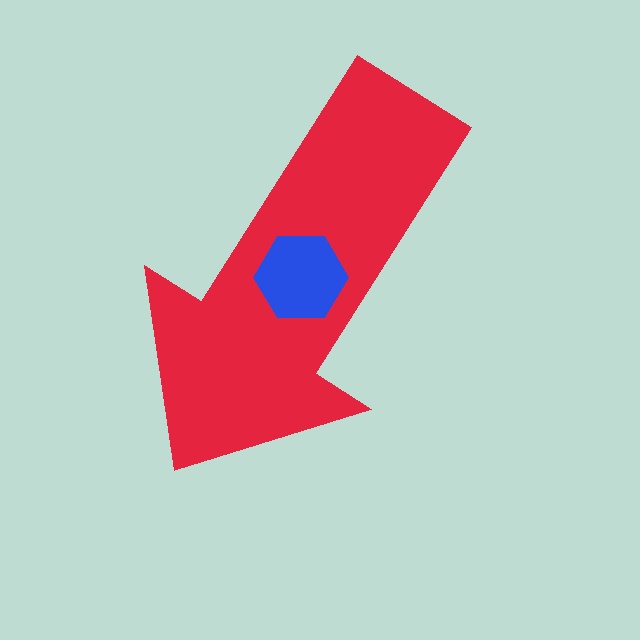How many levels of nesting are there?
2.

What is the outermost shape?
The red arrow.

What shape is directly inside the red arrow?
The blue hexagon.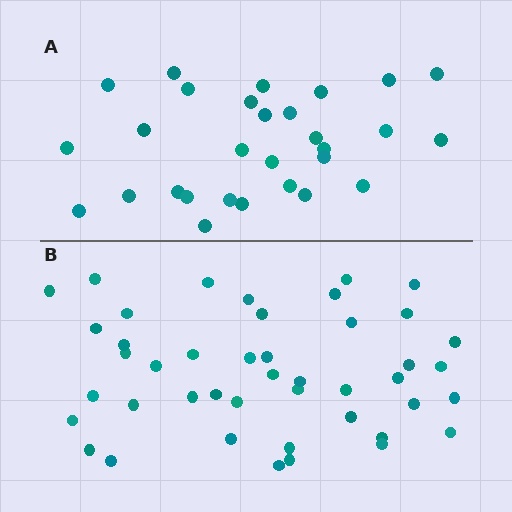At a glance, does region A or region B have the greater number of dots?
Region B (the bottom region) has more dots.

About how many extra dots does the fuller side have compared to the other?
Region B has approximately 15 more dots than region A.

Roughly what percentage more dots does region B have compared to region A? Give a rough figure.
About 50% more.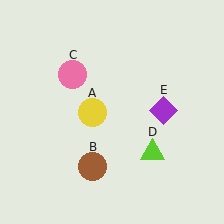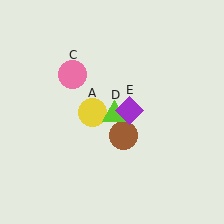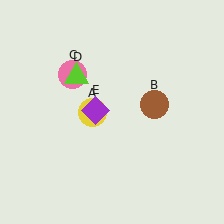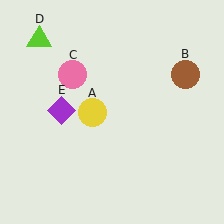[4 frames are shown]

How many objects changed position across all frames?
3 objects changed position: brown circle (object B), lime triangle (object D), purple diamond (object E).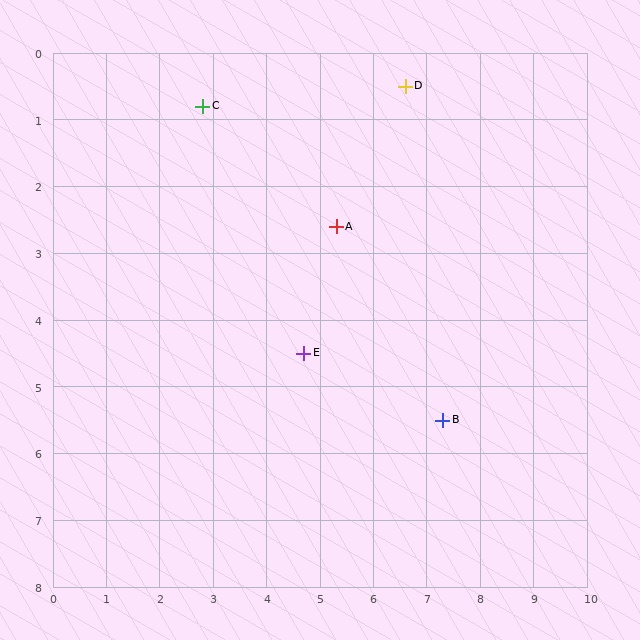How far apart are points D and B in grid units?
Points D and B are about 5.0 grid units apart.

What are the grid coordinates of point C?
Point C is at approximately (2.8, 0.8).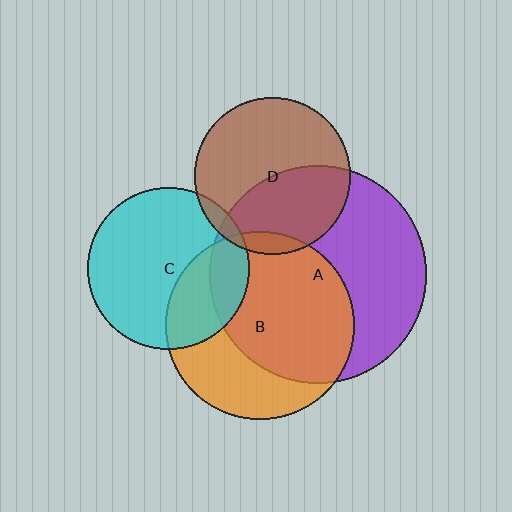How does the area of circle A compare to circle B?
Approximately 1.3 times.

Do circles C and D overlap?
Yes.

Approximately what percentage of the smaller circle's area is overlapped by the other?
Approximately 5%.